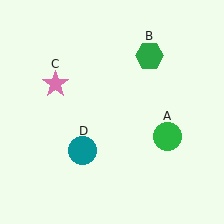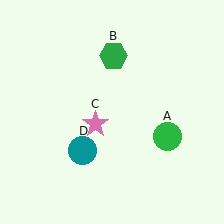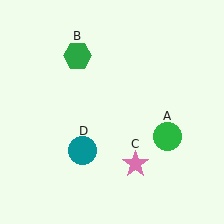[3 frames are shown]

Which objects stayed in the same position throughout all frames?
Green circle (object A) and teal circle (object D) remained stationary.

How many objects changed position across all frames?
2 objects changed position: green hexagon (object B), pink star (object C).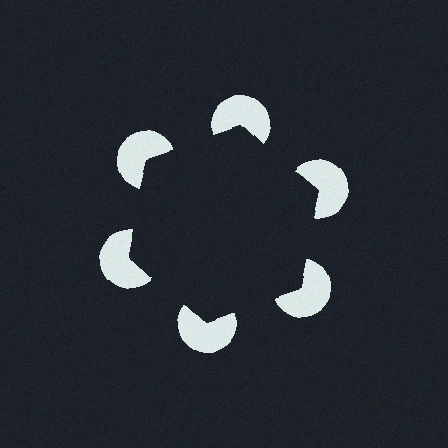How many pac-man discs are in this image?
There are 6 — one at each vertex of the illusory hexagon.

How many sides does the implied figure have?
6 sides.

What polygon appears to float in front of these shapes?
An illusory hexagon — its edges are inferred from the aligned wedge cuts in the pac-man discs, not physically drawn.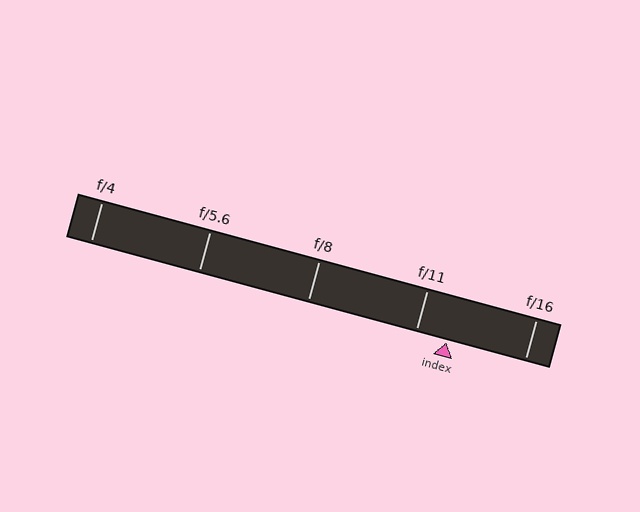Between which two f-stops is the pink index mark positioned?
The index mark is between f/11 and f/16.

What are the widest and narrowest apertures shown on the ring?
The widest aperture shown is f/4 and the narrowest is f/16.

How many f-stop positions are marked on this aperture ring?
There are 5 f-stop positions marked.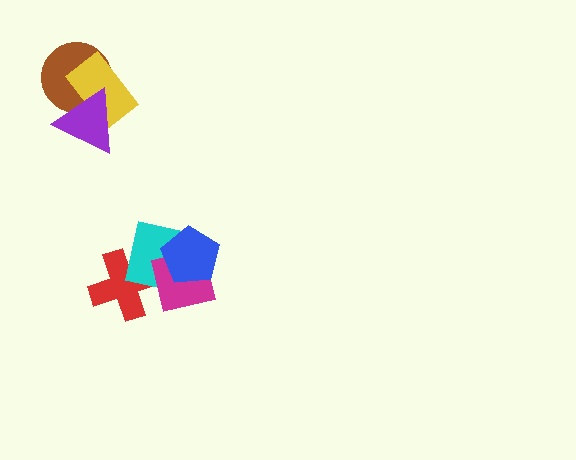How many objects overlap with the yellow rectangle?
2 objects overlap with the yellow rectangle.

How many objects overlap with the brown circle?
2 objects overlap with the brown circle.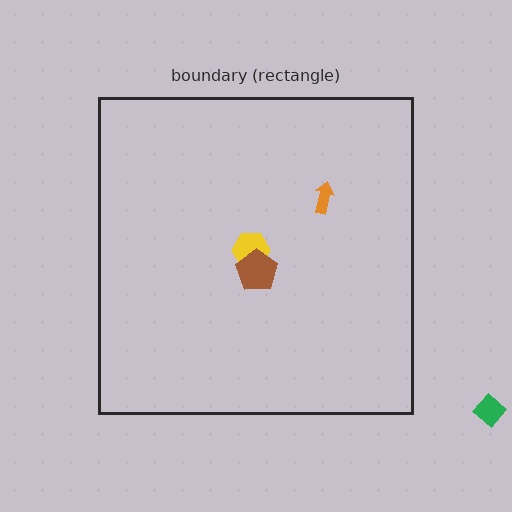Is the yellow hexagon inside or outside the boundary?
Inside.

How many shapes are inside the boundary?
3 inside, 1 outside.